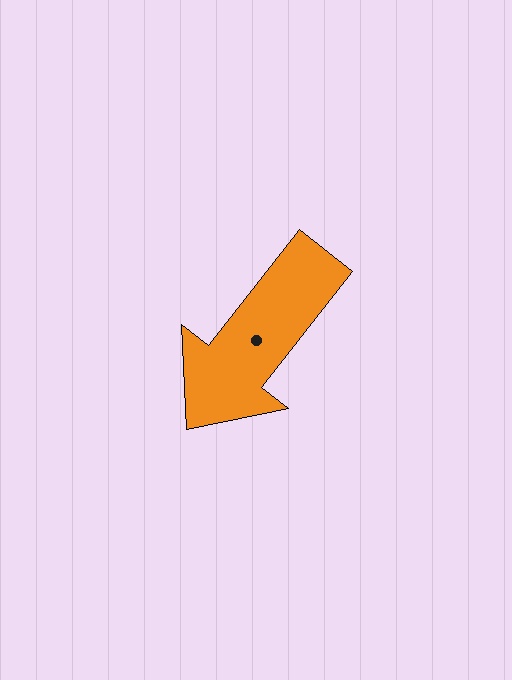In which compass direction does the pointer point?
Southwest.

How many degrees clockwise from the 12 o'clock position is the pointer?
Approximately 218 degrees.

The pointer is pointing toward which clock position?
Roughly 7 o'clock.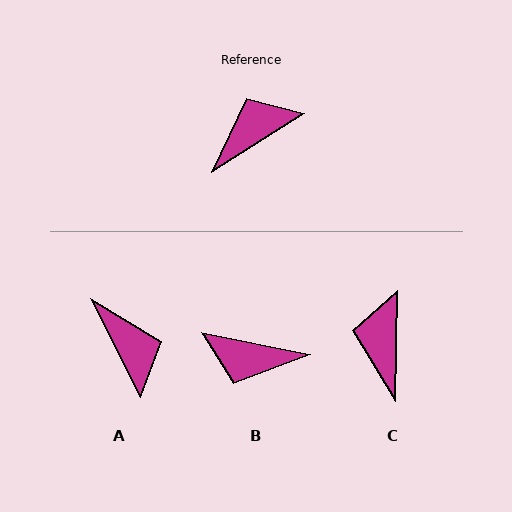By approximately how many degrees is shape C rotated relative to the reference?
Approximately 56 degrees counter-clockwise.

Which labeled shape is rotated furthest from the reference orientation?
B, about 136 degrees away.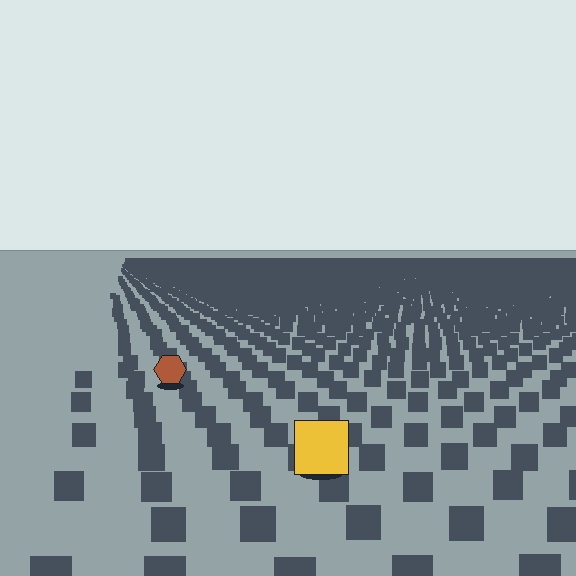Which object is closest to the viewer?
The yellow square is closest. The texture marks near it are larger and more spread out.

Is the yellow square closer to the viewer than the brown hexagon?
Yes. The yellow square is closer — you can tell from the texture gradient: the ground texture is coarser near it.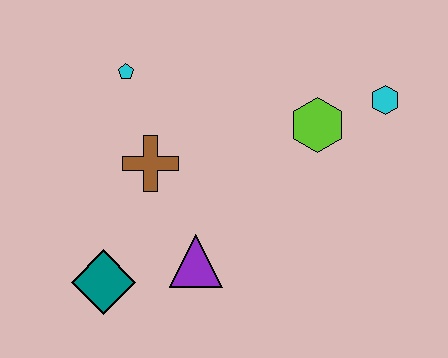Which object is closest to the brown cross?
The cyan pentagon is closest to the brown cross.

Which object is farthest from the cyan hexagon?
The teal diamond is farthest from the cyan hexagon.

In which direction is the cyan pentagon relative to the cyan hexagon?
The cyan pentagon is to the left of the cyan hexagon.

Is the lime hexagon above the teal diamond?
Yes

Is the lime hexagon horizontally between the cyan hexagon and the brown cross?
Yes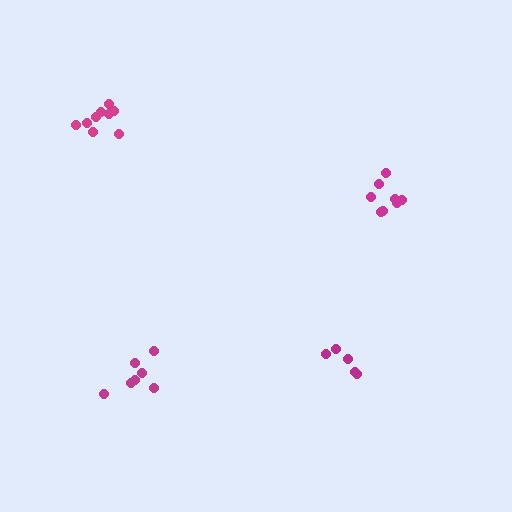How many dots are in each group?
Group 1: 7 dots, Group 2: 8 dots, Group 3: 5 dots, Group 4: 9 dots (29 total).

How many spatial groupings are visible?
There are 4 spatial groupings.